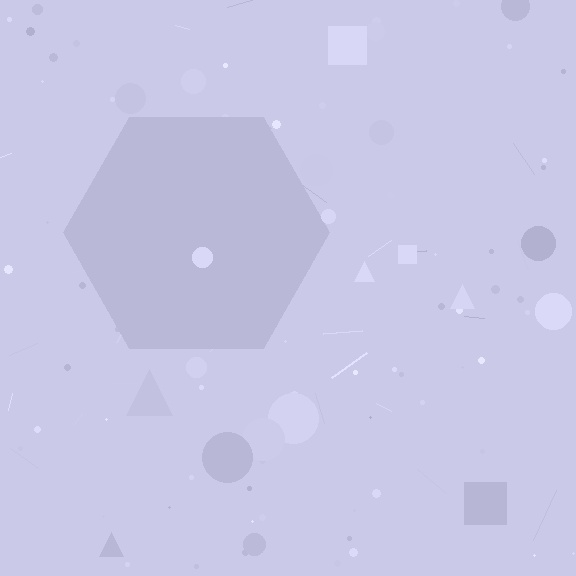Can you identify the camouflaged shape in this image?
The camouflaged shape is a hexagon.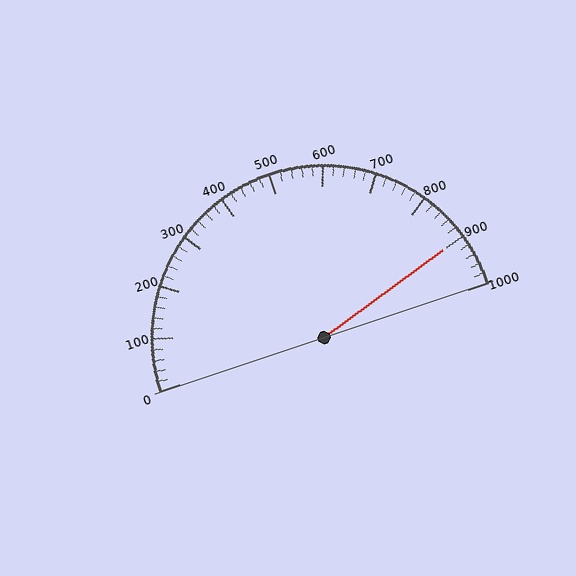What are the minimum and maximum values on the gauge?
The gauge ranges from 0 to 1000.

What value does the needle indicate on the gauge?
The needle indicates approximately 900.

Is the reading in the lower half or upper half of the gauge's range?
The reading is in the upper half of the range (0 to 1000).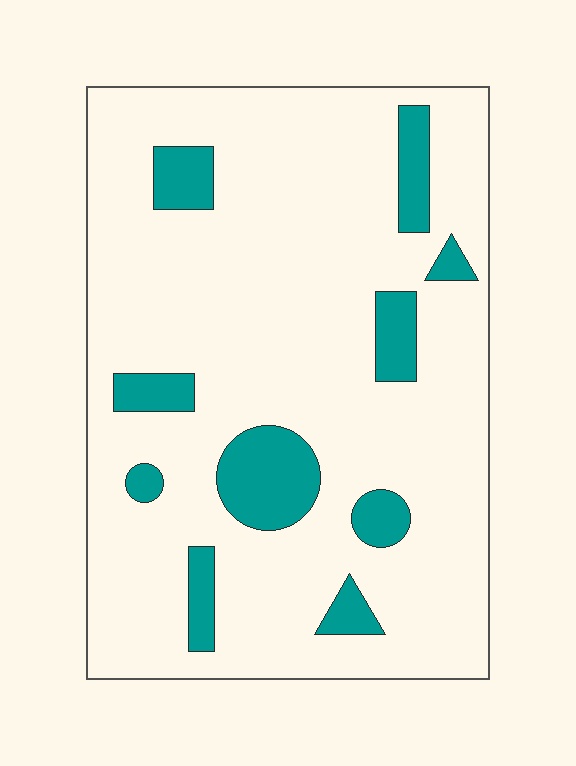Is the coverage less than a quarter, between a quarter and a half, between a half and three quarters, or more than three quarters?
Less than a quarter.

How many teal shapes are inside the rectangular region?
10.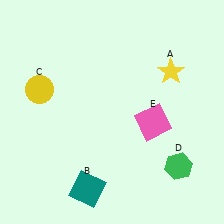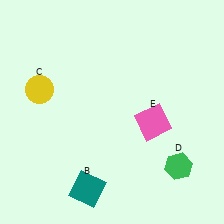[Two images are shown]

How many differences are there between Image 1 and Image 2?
There is 1 difference between the two images.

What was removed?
The yellow star (A) was removed in Image 2.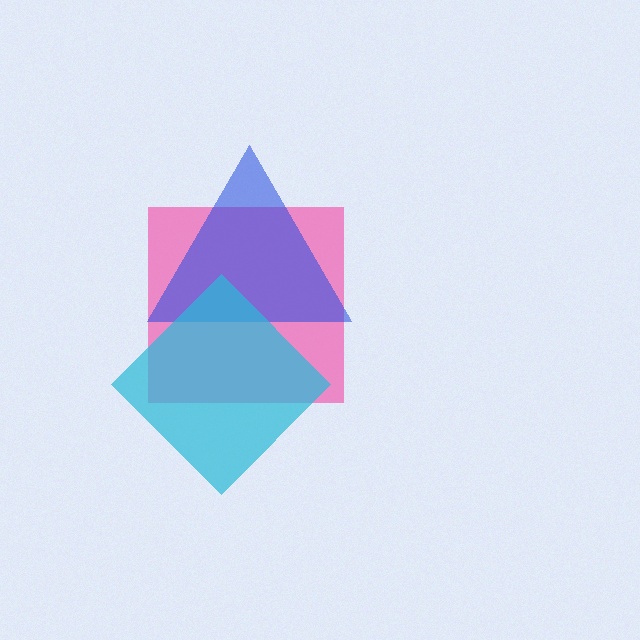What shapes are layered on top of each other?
The layered shapes are: a pink square, a blue triangle, a cyan diamond.